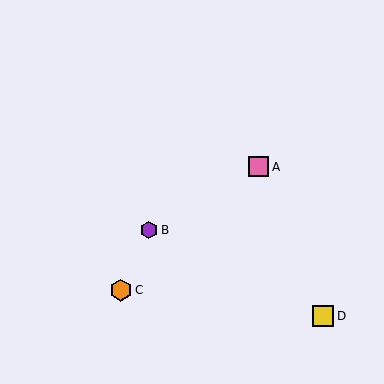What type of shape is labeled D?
Shape D is a yellow square.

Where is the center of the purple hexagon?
The center of the purple hexagon is at (149, 230).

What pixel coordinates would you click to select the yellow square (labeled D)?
Click at (323, 316) to select the yellow square D.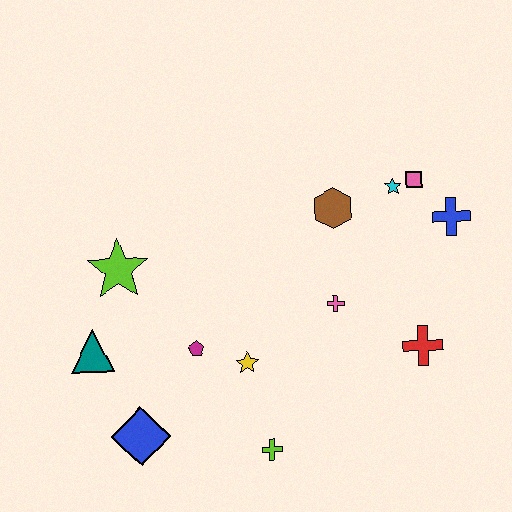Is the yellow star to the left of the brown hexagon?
Yes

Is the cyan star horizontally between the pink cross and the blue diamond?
No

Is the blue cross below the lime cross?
No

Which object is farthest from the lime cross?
The pink square is farthest from the lime cross.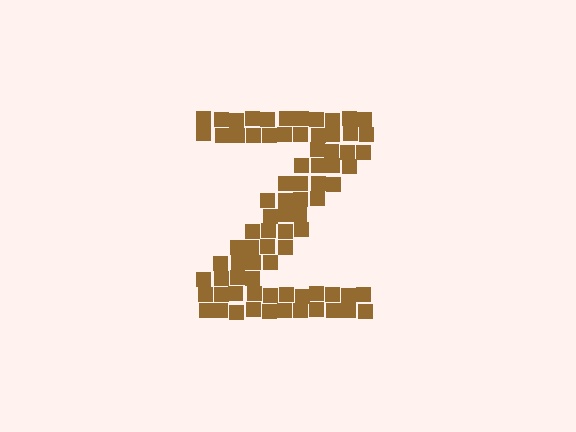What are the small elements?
The small elements are squares.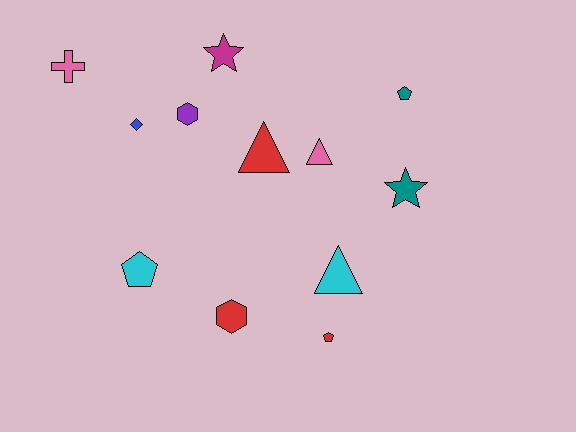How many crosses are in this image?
There is 1 cross.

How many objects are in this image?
There are 12 objects.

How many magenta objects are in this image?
There is 1 magenta object.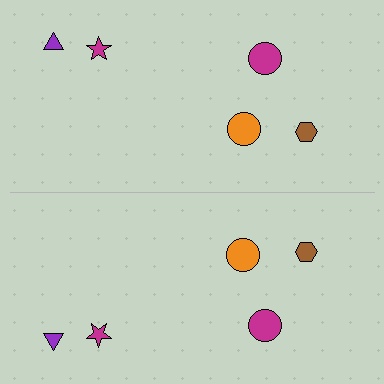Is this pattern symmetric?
Yes, this pattern has bilateral (reflection) symmetry.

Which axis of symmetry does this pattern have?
The pattern has a horizontal axis of symmetry running through the center of the image.